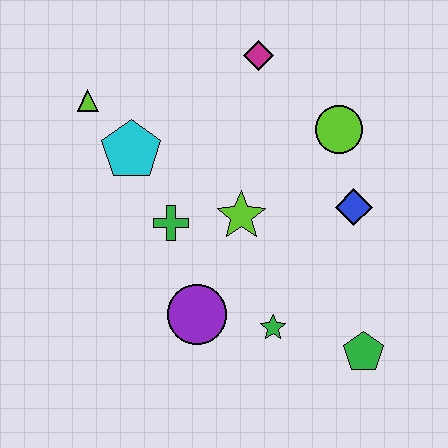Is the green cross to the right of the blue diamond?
No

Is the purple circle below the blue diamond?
Yes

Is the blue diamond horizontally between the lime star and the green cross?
No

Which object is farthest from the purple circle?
The magenta diamond is farthest from the purple circle.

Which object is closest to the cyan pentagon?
The lime triangle is closest to the cyan pentagon.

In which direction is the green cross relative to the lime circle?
The green cross is to the left of the lime circle.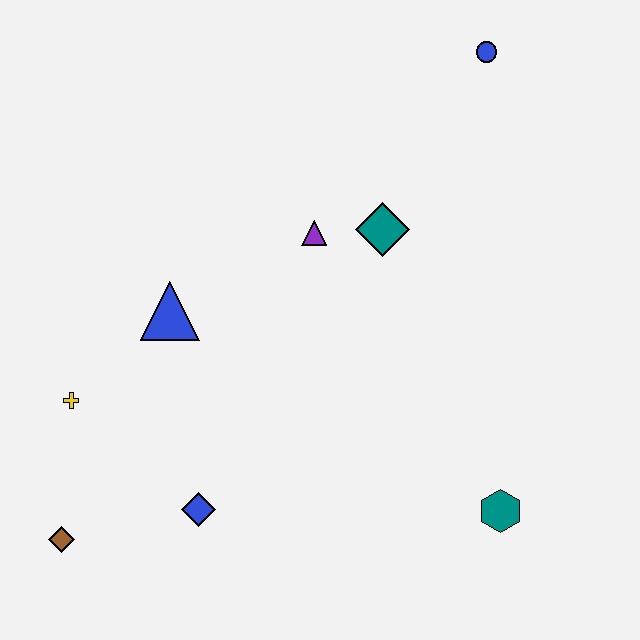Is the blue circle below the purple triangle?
No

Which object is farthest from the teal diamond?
The brown diamond is farthest from the teal diamond.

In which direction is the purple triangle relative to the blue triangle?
The purple triangle is to the right of the blue triangle.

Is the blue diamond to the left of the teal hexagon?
Yes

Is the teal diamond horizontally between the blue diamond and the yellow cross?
No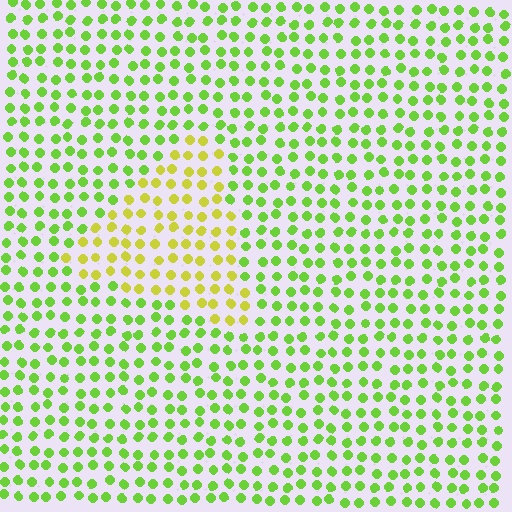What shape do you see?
I see a triangle.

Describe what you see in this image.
The image is filled with small lime elements in a uniform arrangement. A triangle-shaped region is visible where the elements are tinted to a slightly different hue, forming a subtle color boundary.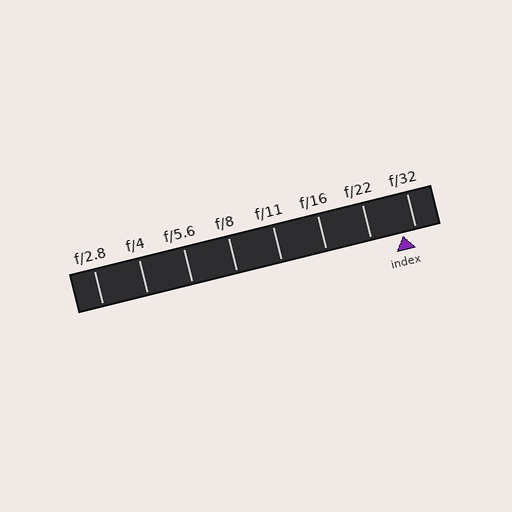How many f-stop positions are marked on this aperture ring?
There are 8 f-stop positions marked.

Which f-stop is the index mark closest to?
The index mark is closest to f/32.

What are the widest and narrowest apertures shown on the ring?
The widest aperture shown is f/2.8 and the narrowest is f/32.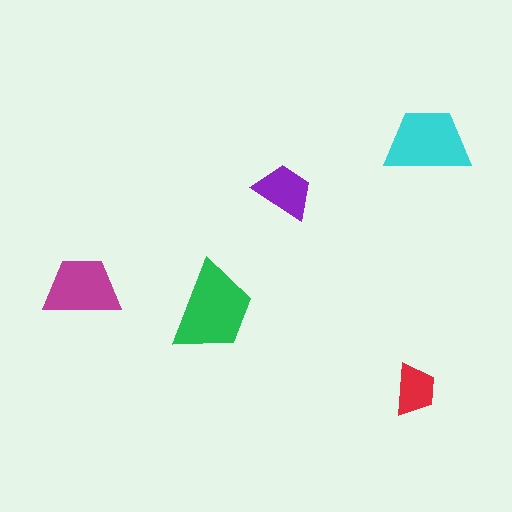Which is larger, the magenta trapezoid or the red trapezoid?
The magenta one.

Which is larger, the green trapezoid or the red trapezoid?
The green one.